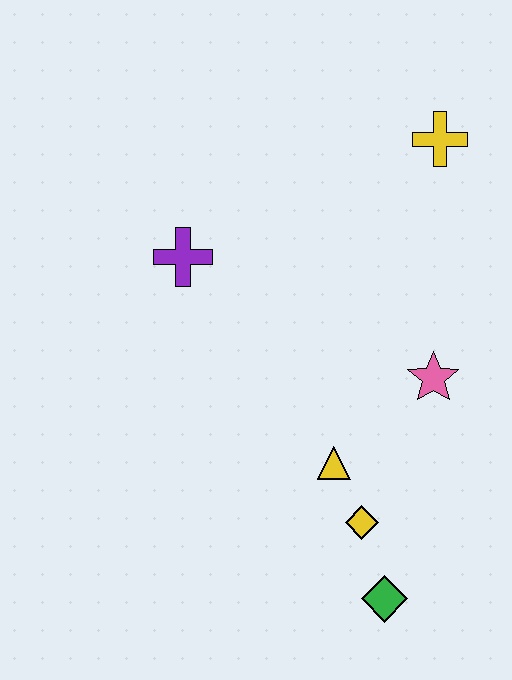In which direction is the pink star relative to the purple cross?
The pink star is to the right of the purple cross.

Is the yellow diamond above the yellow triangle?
No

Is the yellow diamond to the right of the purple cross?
Yes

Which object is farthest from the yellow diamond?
The yellow cross is farthest from the yellow diamond.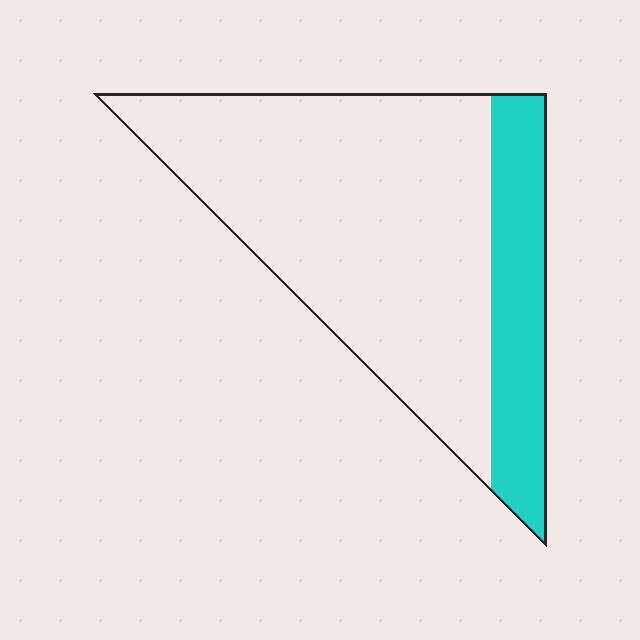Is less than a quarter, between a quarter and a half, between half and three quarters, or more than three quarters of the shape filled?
Less than a quarter.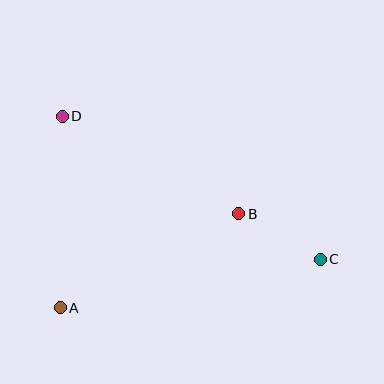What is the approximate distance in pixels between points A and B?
The distance between A and B is approximately 202 pixels.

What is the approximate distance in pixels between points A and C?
The distance between A and C is approximately 265 pixels.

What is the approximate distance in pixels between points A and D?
The distance between A and D is approximately 192 pixels.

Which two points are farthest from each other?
Points C and D are farthest from each other.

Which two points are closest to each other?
Points B and C are closest to each other.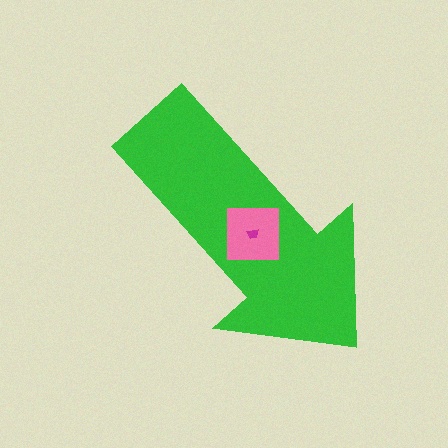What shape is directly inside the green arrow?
The pink square.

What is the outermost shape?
The green arrow.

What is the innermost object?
The magenta trapezoid.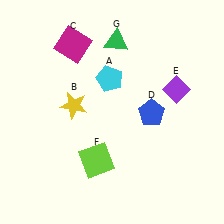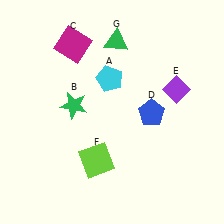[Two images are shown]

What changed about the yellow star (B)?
In Image 1, B is yellow. In Image 2, it changed to green.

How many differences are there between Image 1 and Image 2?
There is 1 difference between the two images.